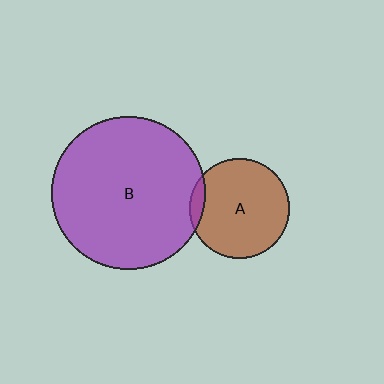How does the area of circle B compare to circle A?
Approximately 2.4 times.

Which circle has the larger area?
Circle B (purple).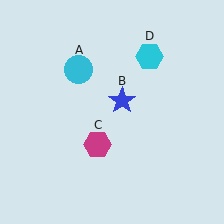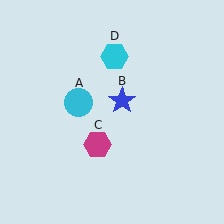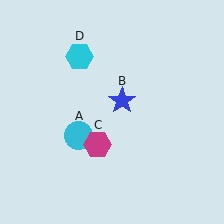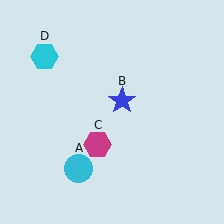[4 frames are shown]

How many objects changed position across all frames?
2 objects changed position: cyan circle (object A), cyan hexagon (object D).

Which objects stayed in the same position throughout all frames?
Blue star (object B) and magenta hexagon (object C) remained stationary.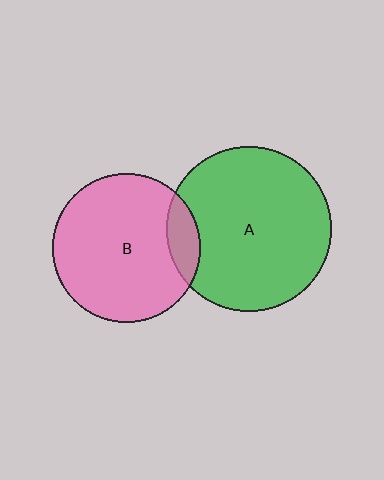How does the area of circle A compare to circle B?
Approximately 1.2 times.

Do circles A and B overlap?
Yes.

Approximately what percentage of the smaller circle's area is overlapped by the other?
Approximately 15%.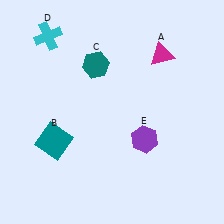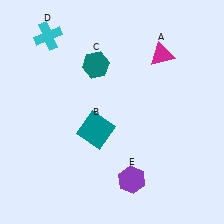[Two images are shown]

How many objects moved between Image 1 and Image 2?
2 objects moved between the two images.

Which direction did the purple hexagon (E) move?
The purple hexagon (E) moved down.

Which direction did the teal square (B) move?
The teal square (B) moved right.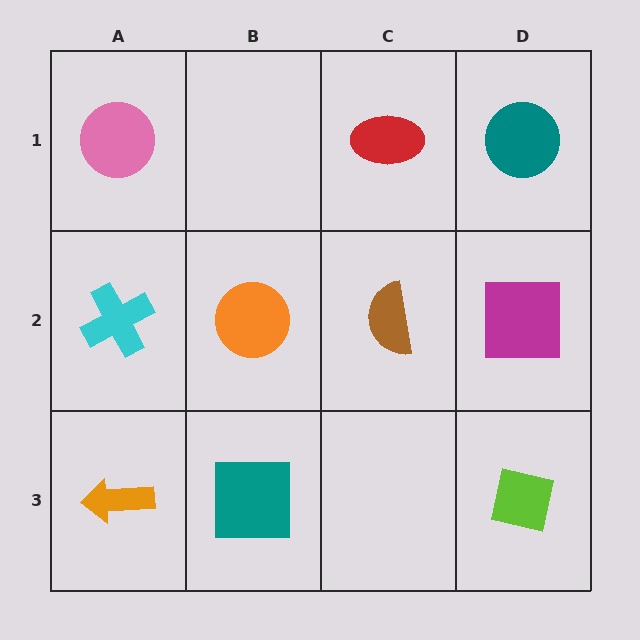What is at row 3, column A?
An orange arrow.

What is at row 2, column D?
A magenta square.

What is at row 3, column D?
A lime square.